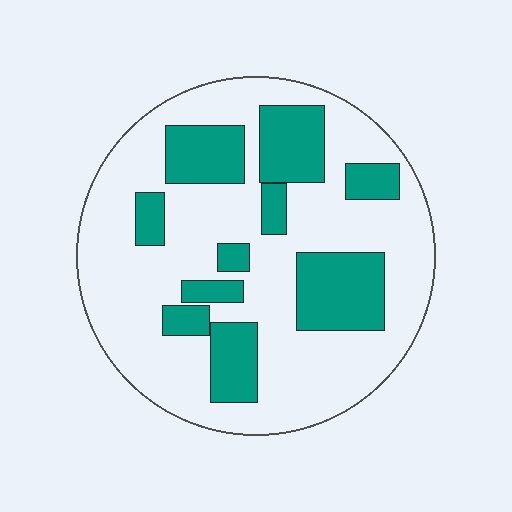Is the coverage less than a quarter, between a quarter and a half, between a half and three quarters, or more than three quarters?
Between a quarter and a half.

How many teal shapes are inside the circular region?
10.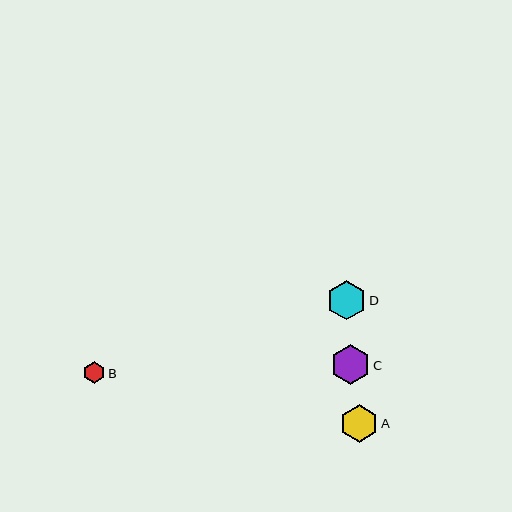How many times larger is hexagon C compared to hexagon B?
Hexagon C is approximately 1.9 times the size of hexagon B.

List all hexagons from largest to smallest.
From largest to smallest: C, D, A, B.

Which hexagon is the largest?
Hexagon C is the largest with a size of approximately 39 pixels.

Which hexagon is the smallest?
Hexagon B is the smallest with a size of approximately 21 pixels.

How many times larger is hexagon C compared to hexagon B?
Hexagon C is approximately 1.9 times the size of hexagon B.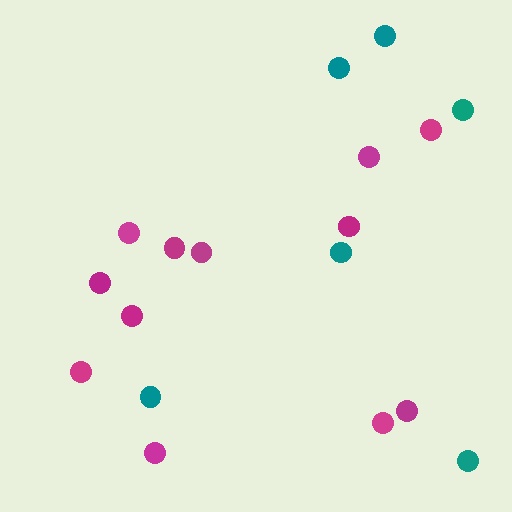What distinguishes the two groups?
There are 2 groups: one group of magenta circles (12) and one group of teal circles (6).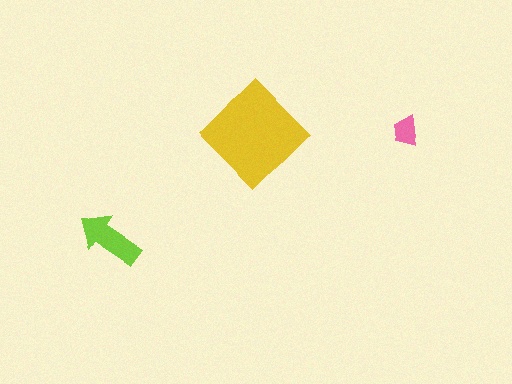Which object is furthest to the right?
The pink trapezoid is rightmost.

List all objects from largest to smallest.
The yellow diamond, the lime arrow, the pink trapezoid.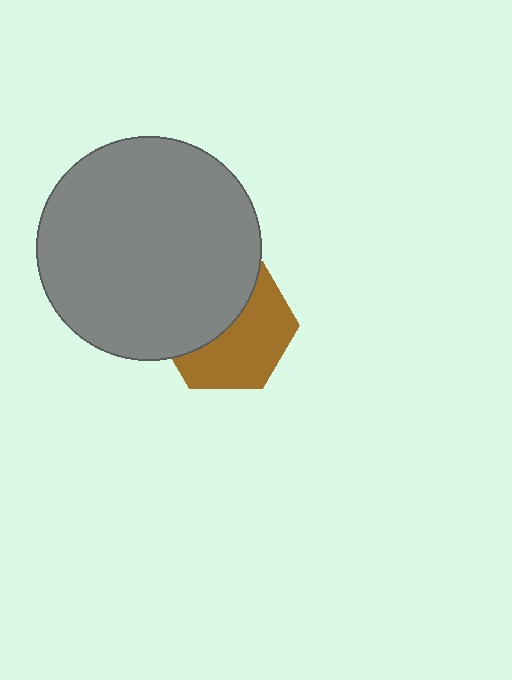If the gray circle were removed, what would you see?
You would see the complete brown hexagon.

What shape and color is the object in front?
The object in front is a gray circle.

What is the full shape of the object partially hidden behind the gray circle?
The partially hidden object is a brown hexagon.